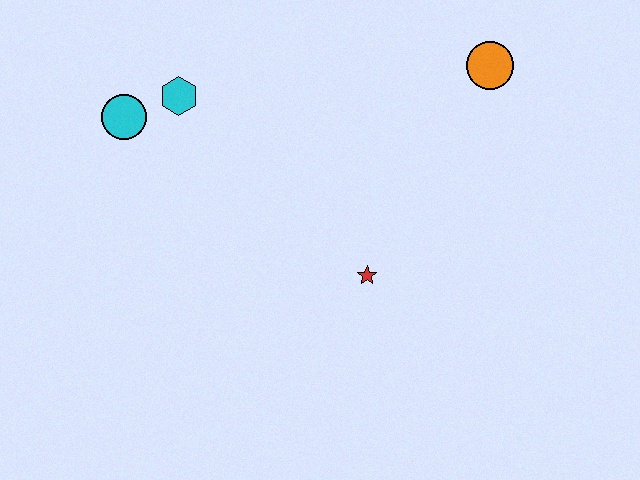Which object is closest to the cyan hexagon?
The cyan circle is closest to the cyan hexagon.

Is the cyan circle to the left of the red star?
Yes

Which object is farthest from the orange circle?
The cyan circle is farthest from the orange circle.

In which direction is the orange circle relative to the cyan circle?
The orange circle is to the right of the cyan circle.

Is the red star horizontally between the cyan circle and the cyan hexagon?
No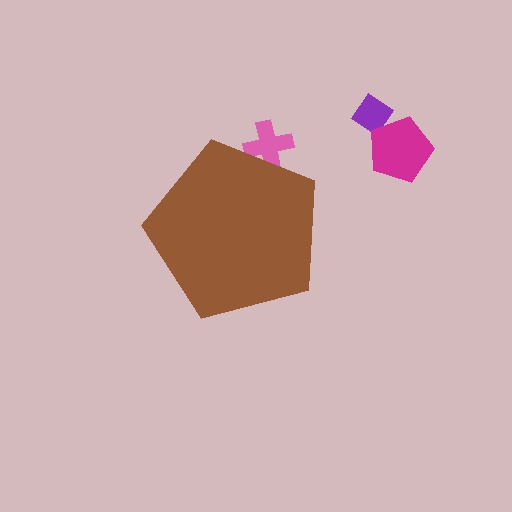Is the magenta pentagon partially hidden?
No, the magenta pentagon is fully visible.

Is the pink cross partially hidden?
Yes, the pink cross is partially hidden behind the brown pentagon.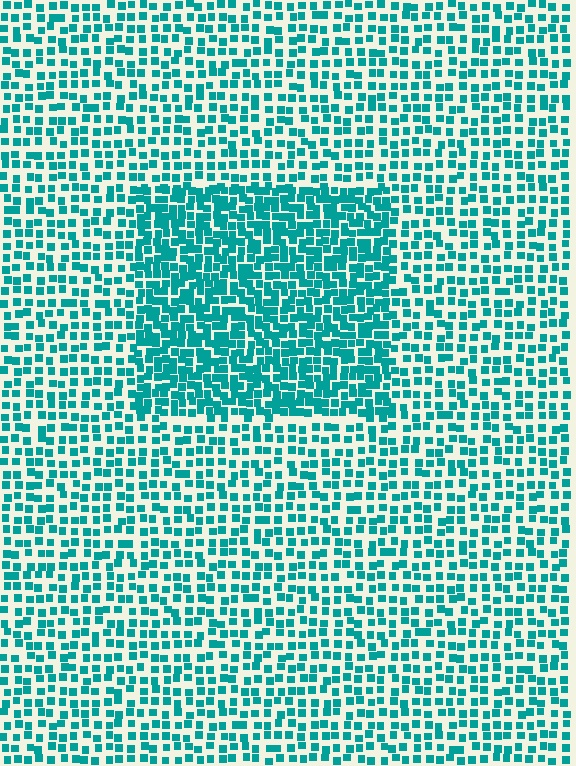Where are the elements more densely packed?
The elements are more densely packed inside the rectangle boundary.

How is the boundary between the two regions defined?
The boundary is defined by a change in element density (approximately 1.8x ratio). All elements are the same color, size, and shape.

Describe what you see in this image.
The image contains small teal elements arranged at two different densities. A rectangle-shaped region is visible where the elements are more densely packed than the surrounding area.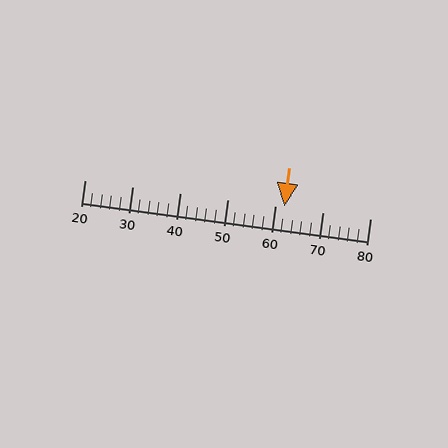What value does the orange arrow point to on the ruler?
The orange arrow points to approximately 62.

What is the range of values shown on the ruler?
The ruler shows values from 20 to 80.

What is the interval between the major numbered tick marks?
The major tick marks are spaced 10 units apart.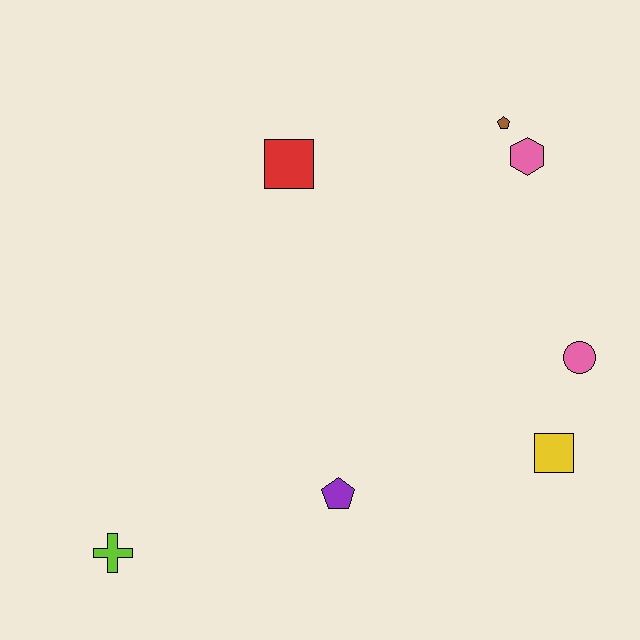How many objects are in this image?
There are 7 objects.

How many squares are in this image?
There are 2 squares.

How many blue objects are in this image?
There are no blue objects.